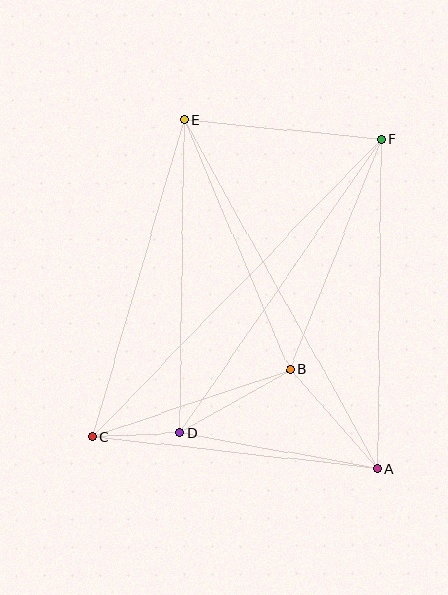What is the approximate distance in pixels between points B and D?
The distance between B and D is approximately 127 pixels.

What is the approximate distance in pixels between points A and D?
The distance between A and D is approximately 201 pixels.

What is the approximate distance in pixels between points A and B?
The distance between A and B is approximately 132 pixels.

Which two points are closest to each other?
Points C and D are closest to each other.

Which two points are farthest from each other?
Points C and F are farthest from each other.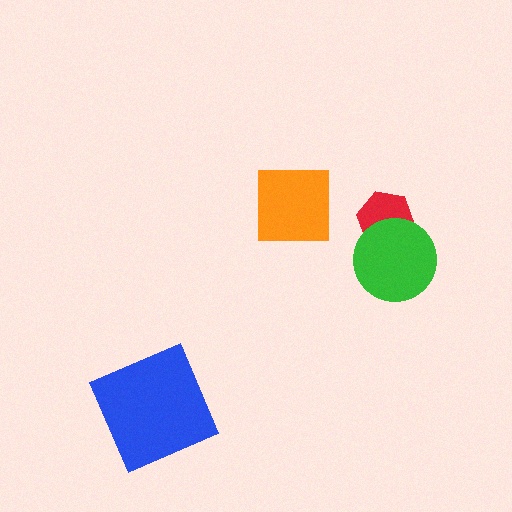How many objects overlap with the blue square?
0 objects overlap with the blue square.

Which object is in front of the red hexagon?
The green circle is in front of the red hexagon.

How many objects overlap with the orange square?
0 objects overlap with the orange square.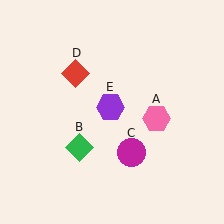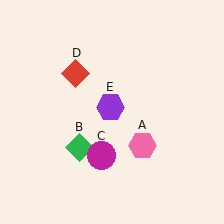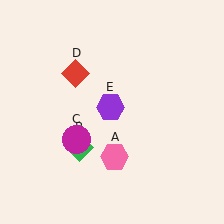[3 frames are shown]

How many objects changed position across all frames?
2 objects changed position: pink hexagon (object A), magenta circle (object C).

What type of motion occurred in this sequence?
The pink hexagon (object A), magenta circle (object C) rotated clockwise around the center of the scene.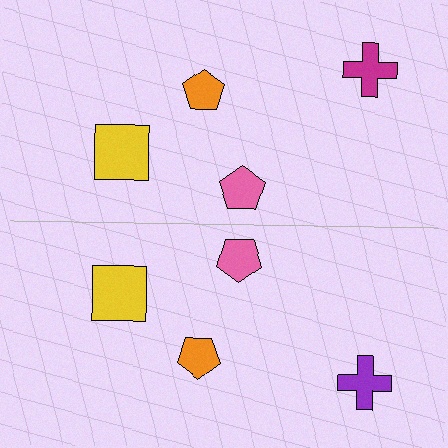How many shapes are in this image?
There are 8 shapes in this image.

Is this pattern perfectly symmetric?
No, the pattern is not perfectly symmetric. The purple cross on the bottom side breaks the symmetry — its mirror counterpart is magenta.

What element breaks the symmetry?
The purple cross on the bottom side breaks the symmetry — its mirror counterpart is magenta.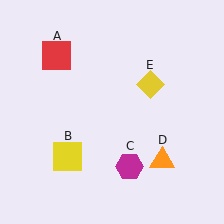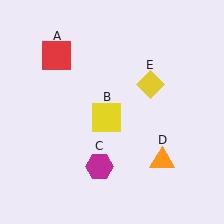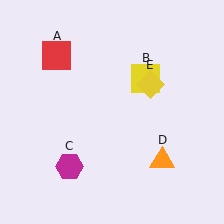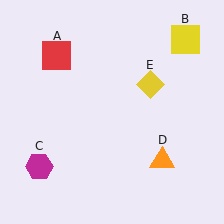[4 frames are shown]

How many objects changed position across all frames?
2 objects changed position: yellow square (object B), magenta hexagon (object C).